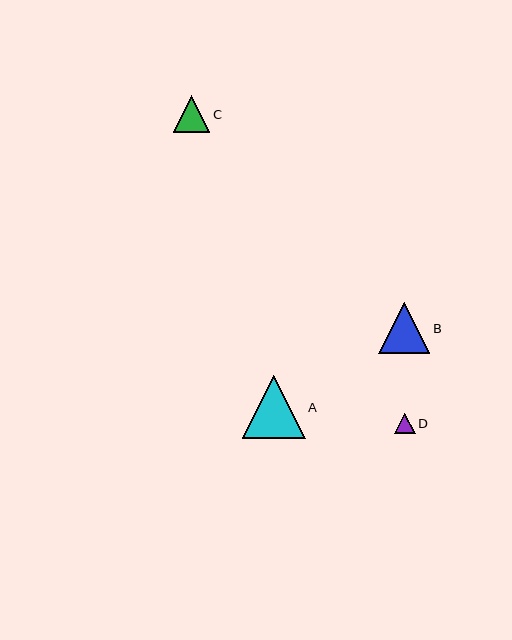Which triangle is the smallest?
Triangle D is the smallest with a size of approximately 21 pixels.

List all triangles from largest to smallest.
From largest to smallest: A, B, C, D.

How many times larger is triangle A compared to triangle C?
Triangle A is approximately 1.7 times the size of triangle C.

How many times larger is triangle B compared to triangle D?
Triangle B is approximately 2.5 times the size of triangle D.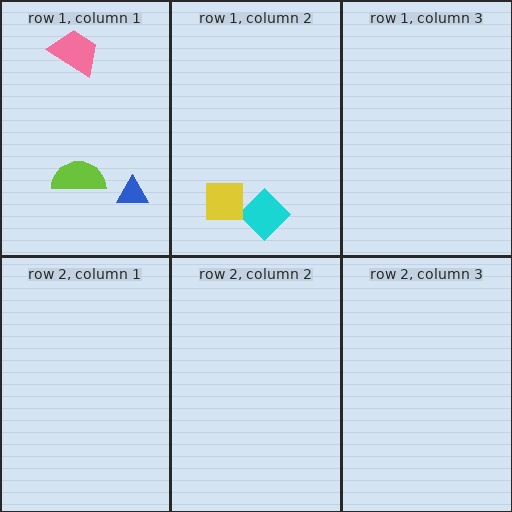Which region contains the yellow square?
The row 1, column 2 region.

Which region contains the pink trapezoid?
The row 1, column 1 region.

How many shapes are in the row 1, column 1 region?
3.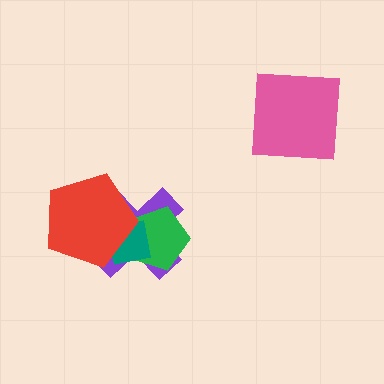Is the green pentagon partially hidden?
Yes, it is partially covered by another shape.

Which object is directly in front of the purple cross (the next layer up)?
The green pentagon is directly in front of the purple cross.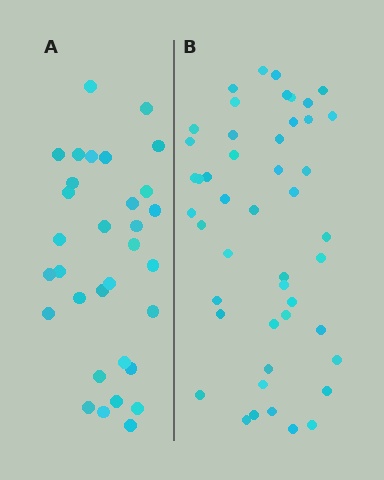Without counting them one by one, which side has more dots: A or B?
Region B (the right region) has more dots.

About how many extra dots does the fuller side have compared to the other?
Region B has approximately 15 more dots than region A.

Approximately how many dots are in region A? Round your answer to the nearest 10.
About 30 dots. (The exact count is 32, which rounds to 30.)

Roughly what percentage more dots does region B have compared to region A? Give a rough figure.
About 45% more.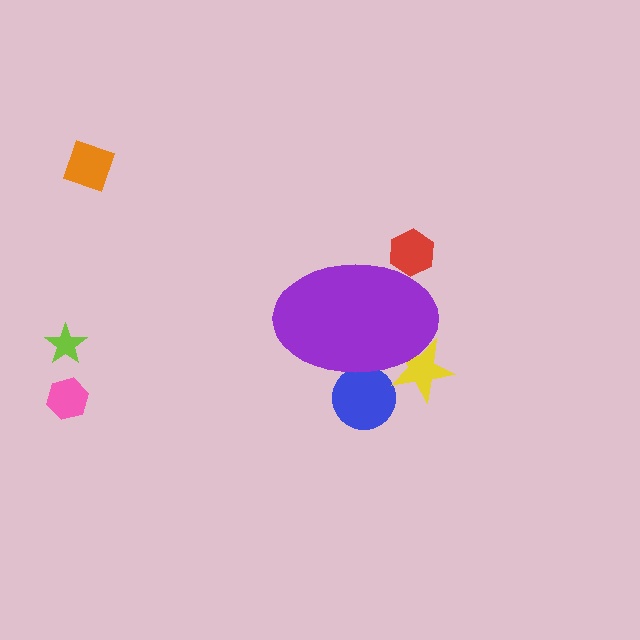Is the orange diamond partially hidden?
No, the orange diamond is fully visible.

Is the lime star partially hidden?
No, the lime star is fully visible.